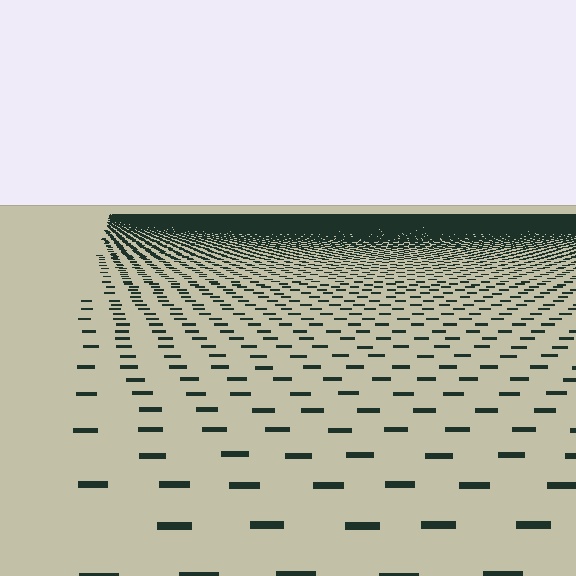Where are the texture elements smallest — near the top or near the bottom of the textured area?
Near the top.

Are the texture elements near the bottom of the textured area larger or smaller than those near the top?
Larger. Near the bottom, elements are closer to the viewer and appear at a bigger on-screen size.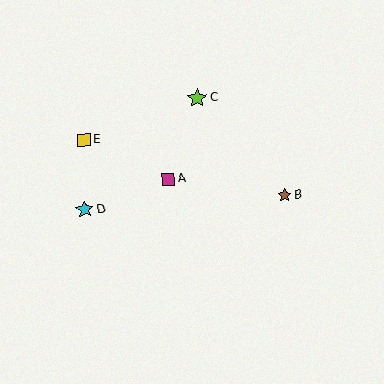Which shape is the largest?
The lime star (labeled C) is the largest.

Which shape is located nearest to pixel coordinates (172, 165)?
The magenta square (labeled A) at (168, 179) is nearest to that location.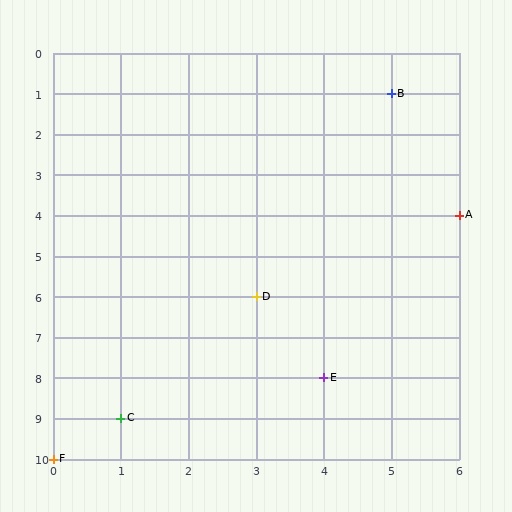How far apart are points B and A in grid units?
Points B and A are 1 column and 3 rows apart (about 3.2 grid units diagonally).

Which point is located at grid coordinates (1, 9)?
Point C is at (1, 9).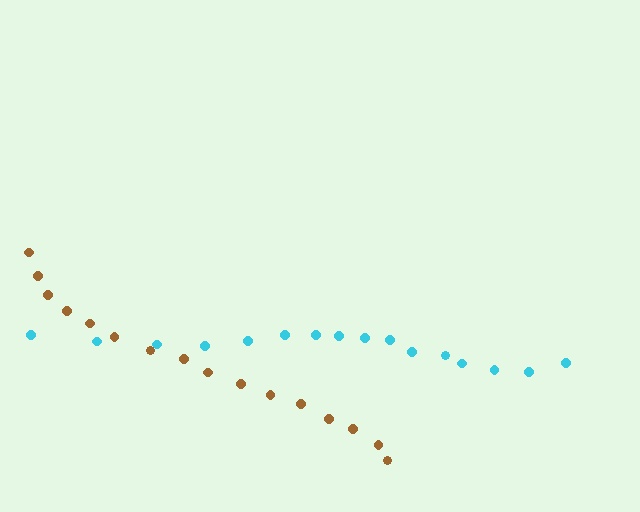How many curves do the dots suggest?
There are 2 distinct paths.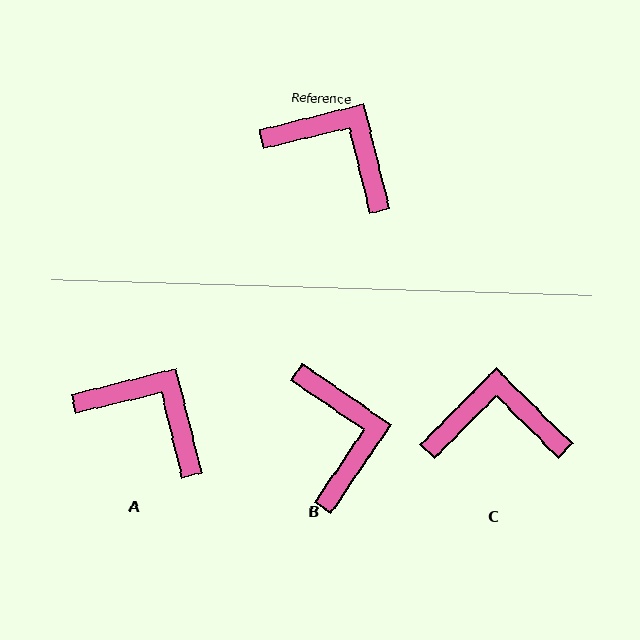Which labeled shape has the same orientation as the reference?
A.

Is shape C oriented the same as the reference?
No, it is off by about 31 degrees.